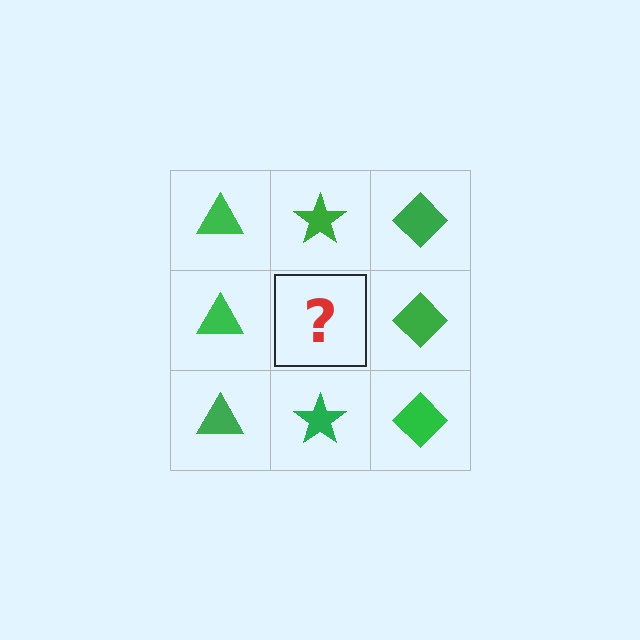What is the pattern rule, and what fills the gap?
The rule is that each column has a consistent shape. The gap should be filled with a green star.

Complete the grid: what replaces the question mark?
The question mark should be replaced with a green star.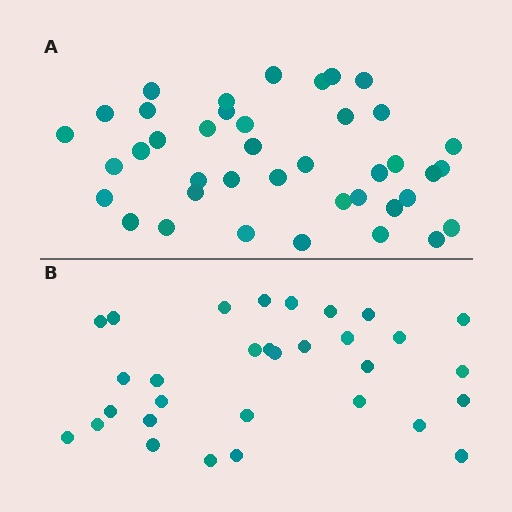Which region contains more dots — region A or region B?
Region A (the top region) has more dots.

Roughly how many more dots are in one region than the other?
Region A has roughly 8 or so more dots than region B.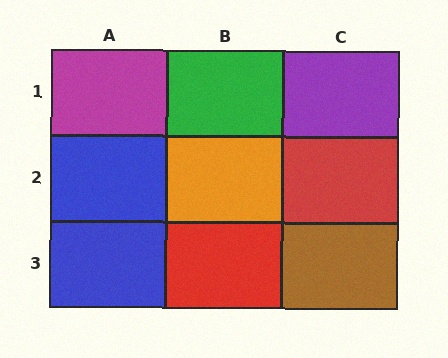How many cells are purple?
1 cell is purple.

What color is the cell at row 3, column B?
Red.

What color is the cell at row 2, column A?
Blue.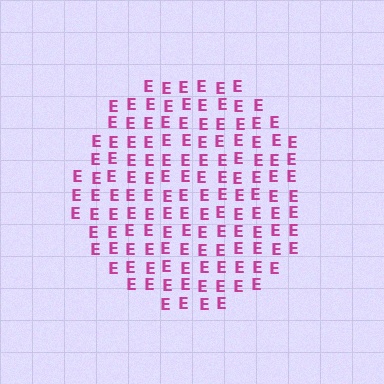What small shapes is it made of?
It is made of small letter E's.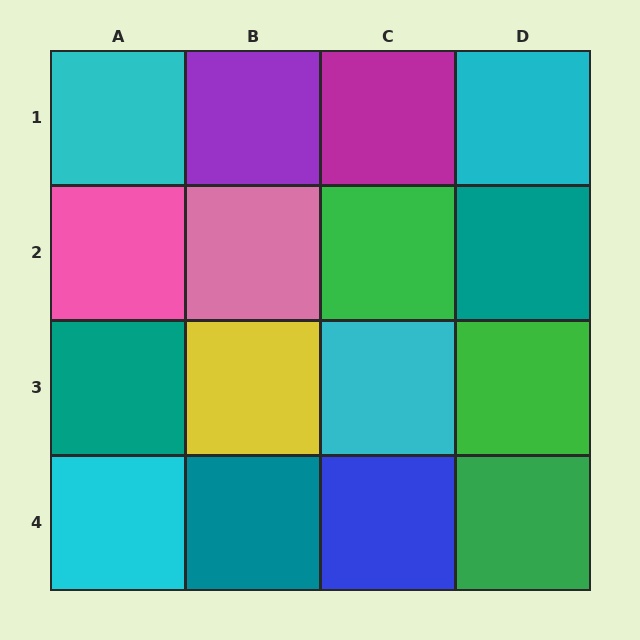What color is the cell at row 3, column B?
Yellow.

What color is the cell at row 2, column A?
Pink.